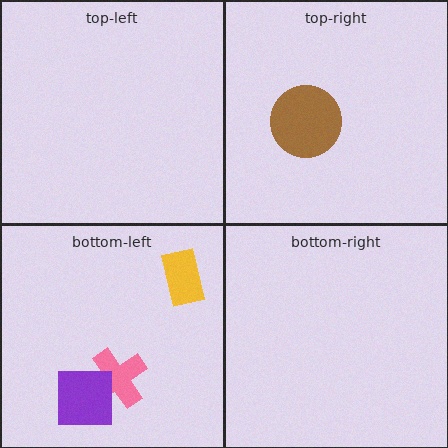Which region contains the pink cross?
The bottom-left region.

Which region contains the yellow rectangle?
The bottom-left region.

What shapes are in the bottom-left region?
The pink cross, the purple square, the yellow rectangle.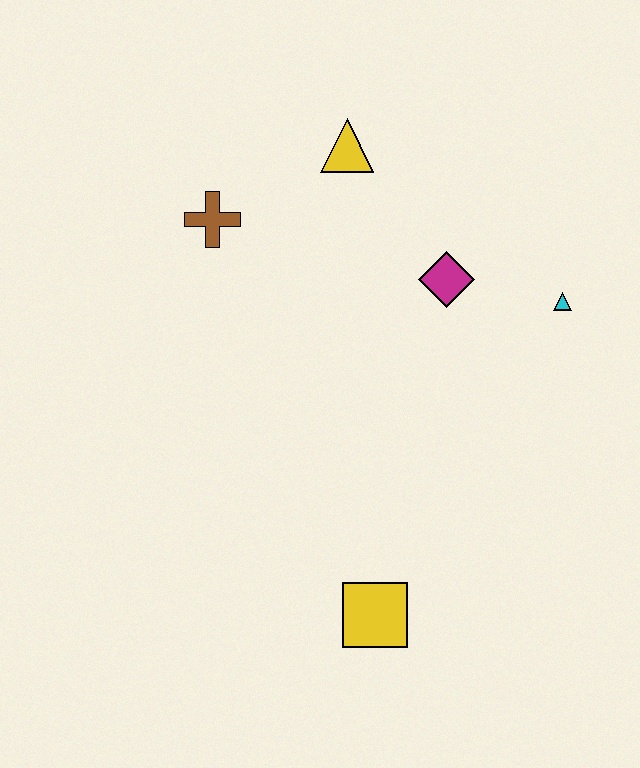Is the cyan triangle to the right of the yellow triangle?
Yes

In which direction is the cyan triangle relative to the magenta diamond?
The cyan triangle is to the right of the magenta diamond.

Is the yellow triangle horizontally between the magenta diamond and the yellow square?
No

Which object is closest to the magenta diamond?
The cyan triangle is closest to the magenta diamond.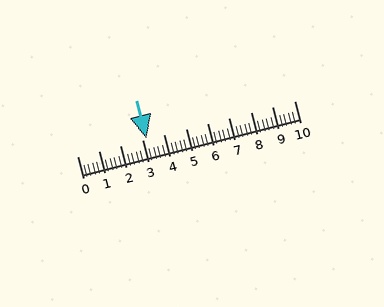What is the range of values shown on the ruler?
The ruler shows values from 0 to 10.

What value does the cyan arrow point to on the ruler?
The cyan arrow points to approximately 3.2.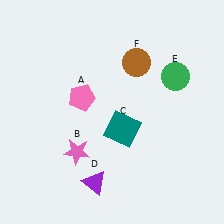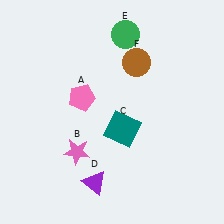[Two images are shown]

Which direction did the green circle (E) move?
The green circle (E) moved left.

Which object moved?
The green circle (E) moved left.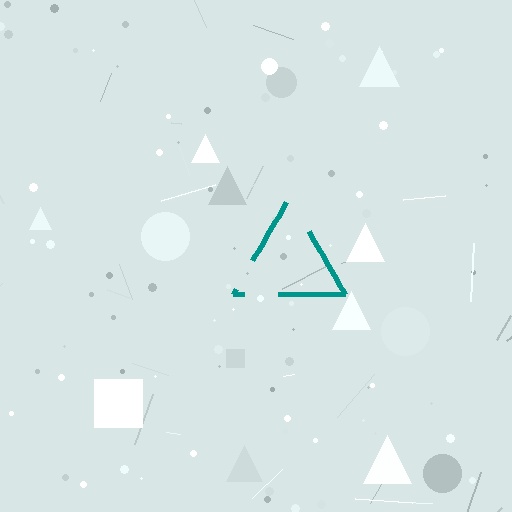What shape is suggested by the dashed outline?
The dashed outline suggests a triangle.